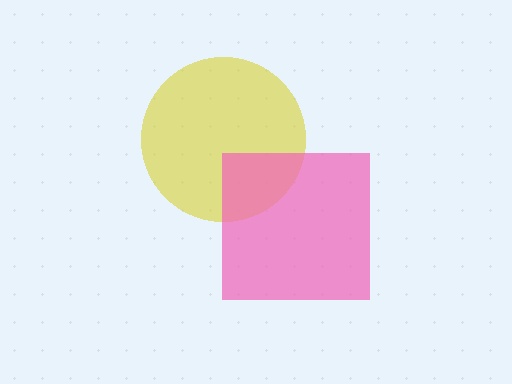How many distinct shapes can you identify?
There are 2 distinct shapes: a yellow circle, a pink square.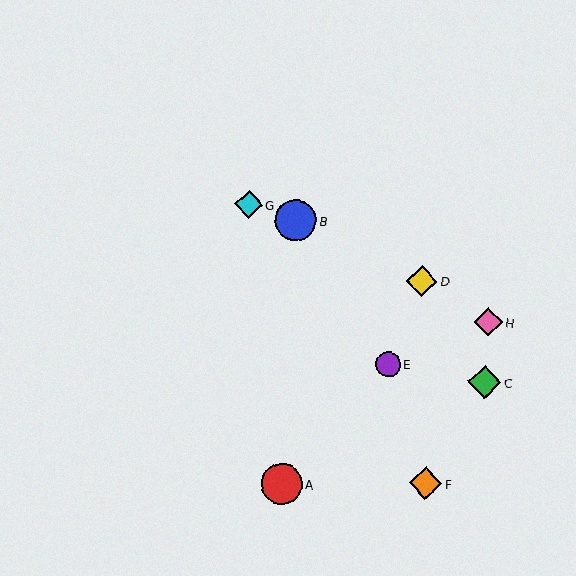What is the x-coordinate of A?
Object A is at x≈282.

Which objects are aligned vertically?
Objects A, B are aligned vertically.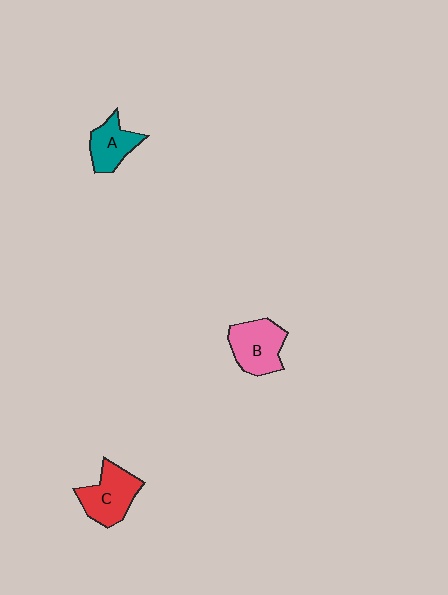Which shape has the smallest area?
Shape A (teal).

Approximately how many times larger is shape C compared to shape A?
Approximately 1.3 times.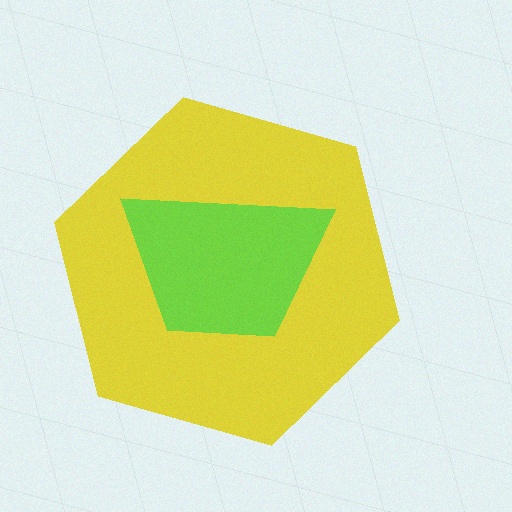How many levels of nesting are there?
2.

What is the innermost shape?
The lime trapezoid.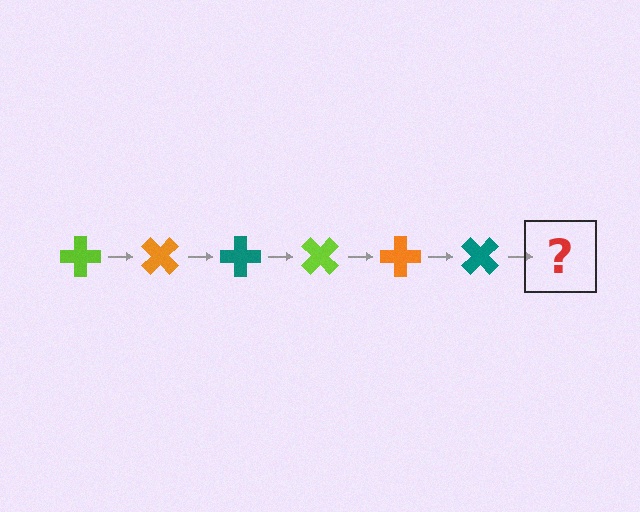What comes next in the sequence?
The next element should be a lime cross, rotated 270 degrees from the start.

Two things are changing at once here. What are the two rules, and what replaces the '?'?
The two rules are that it rotates 45 degrees each step and the color cycles through lime, orange, and teal. The '?' should be a lime cross, rotated 270 degrees from the start.